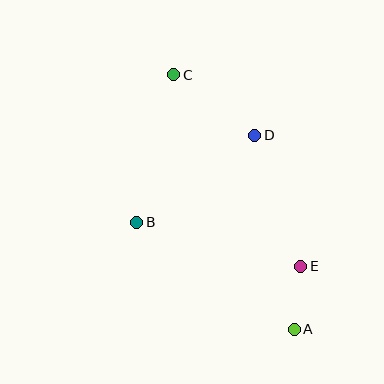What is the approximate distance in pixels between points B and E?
The distance between B and E is approximately 169 pixels.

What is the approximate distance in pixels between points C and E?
The distance between C and E is approximately 229 pixels.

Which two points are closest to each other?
Points A and E are closest to each other.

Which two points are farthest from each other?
Points A and C are farthest from each other.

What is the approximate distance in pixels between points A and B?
The distance between A and B is approximately 190 pixels.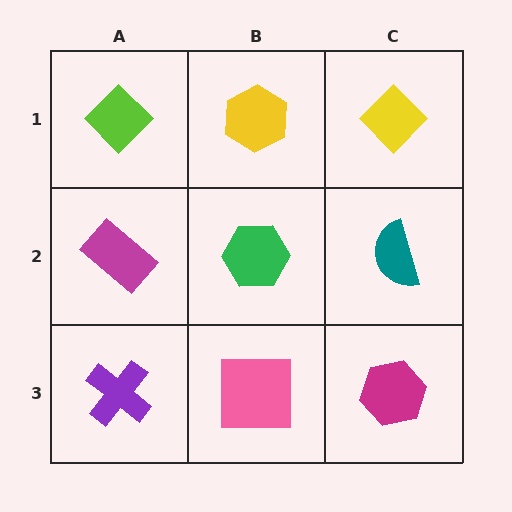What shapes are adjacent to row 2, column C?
A yellow diamond (row 1, column C), a magenta hexagon (row 3, column C), a green hexagon (row 2, column B).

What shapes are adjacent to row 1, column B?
A green hexagon (row 2, column B), a lime diamond (row 1, column A), a yellow diamond (row 1, column C).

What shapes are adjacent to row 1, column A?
A magenta rectangle (row 2, column A), a yellow hexagon (row 1, column B).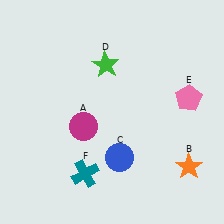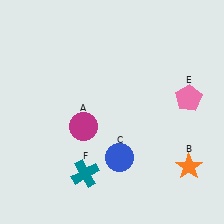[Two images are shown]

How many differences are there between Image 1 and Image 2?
There is 1 difference between the two images.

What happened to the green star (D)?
The green star (D) was removed in Image 2. It was in the top-left area of Image 1.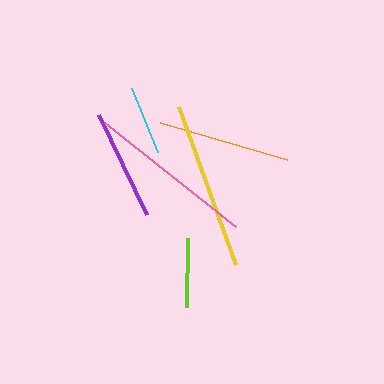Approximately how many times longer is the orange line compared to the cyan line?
The orange line is approximately 1.9 times the length of the cyan line.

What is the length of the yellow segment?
The yellow segment is approximately 168 pixels long.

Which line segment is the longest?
The pink line is the longest at approximately 168 pixels.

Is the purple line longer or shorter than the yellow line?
The yellow line is longer than the purple line.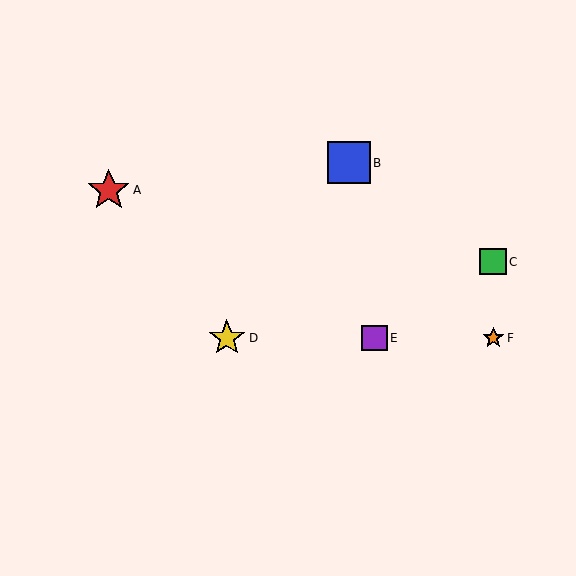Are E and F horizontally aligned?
Yes, both are at y≈338.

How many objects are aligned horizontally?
3 objects (D, E, F) are aligned horizontally.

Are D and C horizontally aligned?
No, D is at y≈338 and C is at y≈262.